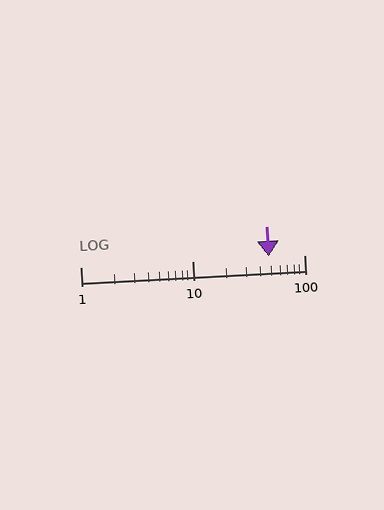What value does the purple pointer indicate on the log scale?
The pointer indicates approximately 48.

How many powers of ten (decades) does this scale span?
The scale spans 2 decades, from 1 to 100.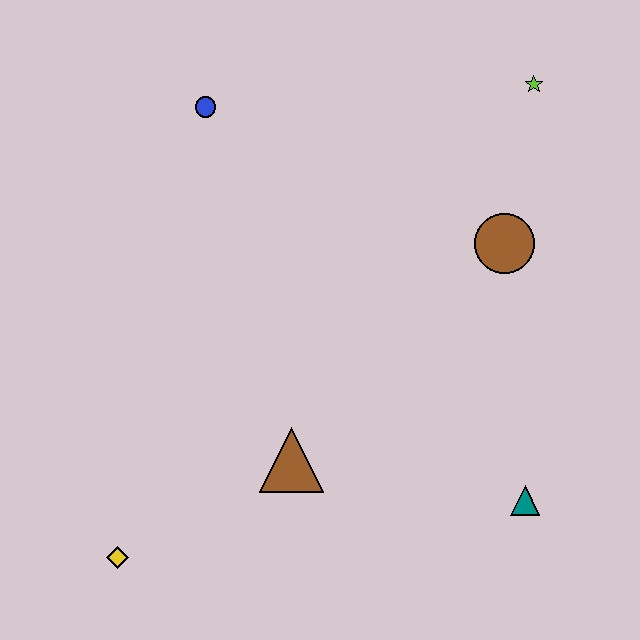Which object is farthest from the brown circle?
The yellow diamond is farthest from the brown circle.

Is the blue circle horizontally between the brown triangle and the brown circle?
No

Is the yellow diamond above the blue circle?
No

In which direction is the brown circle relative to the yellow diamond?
The brown circle is to the right of the yellow diamond.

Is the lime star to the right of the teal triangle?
Yes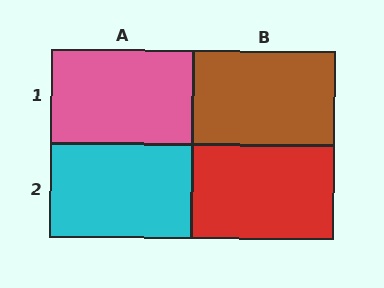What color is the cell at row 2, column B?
Red.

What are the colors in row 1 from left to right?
Pink, brown.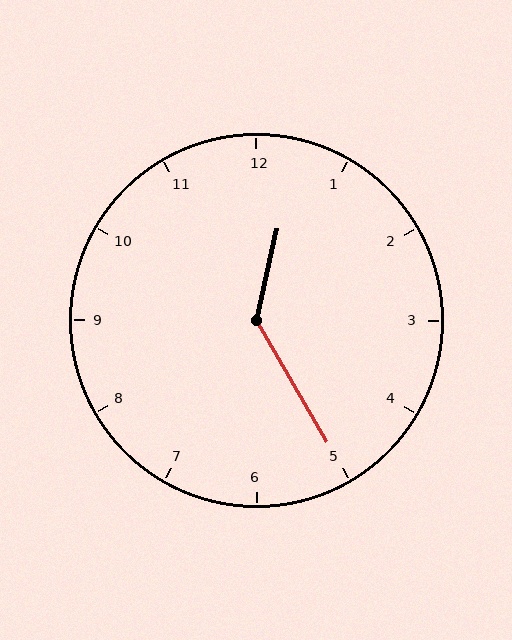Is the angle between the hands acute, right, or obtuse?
It is obtuse.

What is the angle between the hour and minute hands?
Approximately 138 degrees.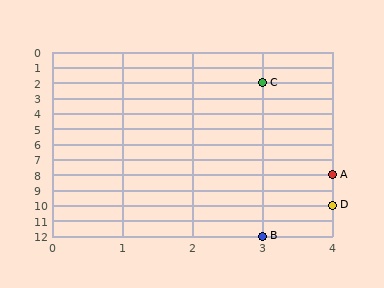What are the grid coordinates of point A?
Point A is at grid coordinates (4, 8).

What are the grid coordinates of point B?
Point B is at grid coordinates (3, 12).